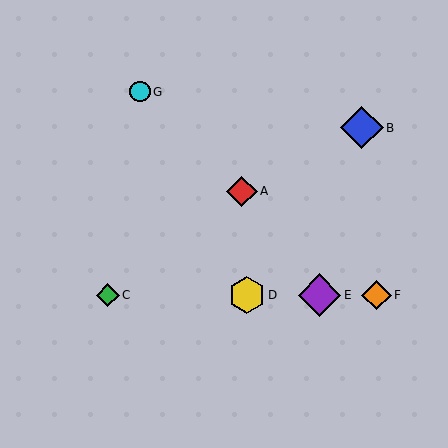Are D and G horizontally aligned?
No, D is at y≈295 and G is at y≈92.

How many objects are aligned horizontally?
4 objects (C, D, E, F) are aligned horizontally.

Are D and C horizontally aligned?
Yes, both are at y≈295.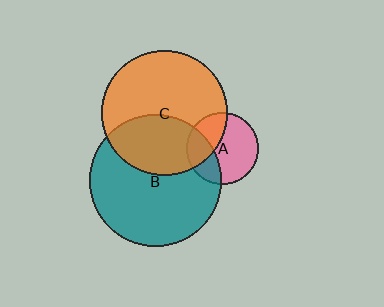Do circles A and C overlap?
Yes.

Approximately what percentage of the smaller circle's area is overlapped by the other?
Approximately 35%.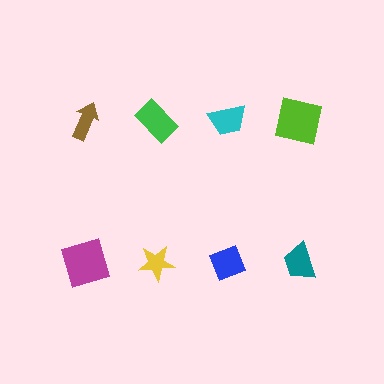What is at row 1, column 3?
A cyan trapezoid.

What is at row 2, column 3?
A blue diamond.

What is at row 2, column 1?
A magenta square.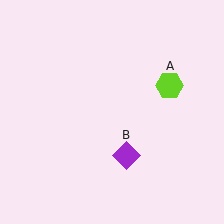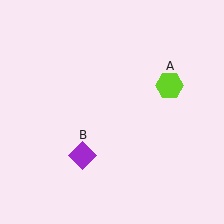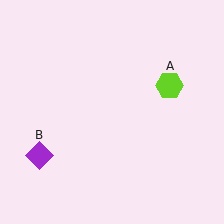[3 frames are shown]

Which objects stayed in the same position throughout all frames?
Lime hexagon (object A) remained stationary.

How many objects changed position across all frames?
1 object changed position: purple diamond (object B).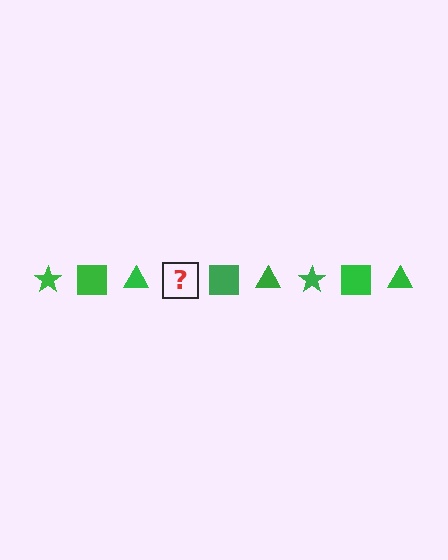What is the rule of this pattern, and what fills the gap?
The rule is that the pattern cycles through star, square, triangle shapes in green. The gap should be filled with a green star.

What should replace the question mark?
The question mark should be replaced with a green star.